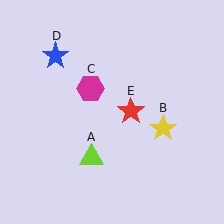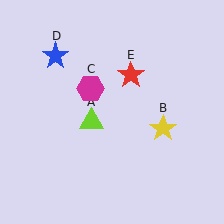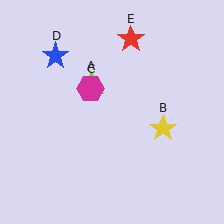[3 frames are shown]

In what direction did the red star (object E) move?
The red star (object E) moved up.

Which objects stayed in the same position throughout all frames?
Yellow star (object B) and magenta hexagon (object C) and blue star (object D) remained stationary.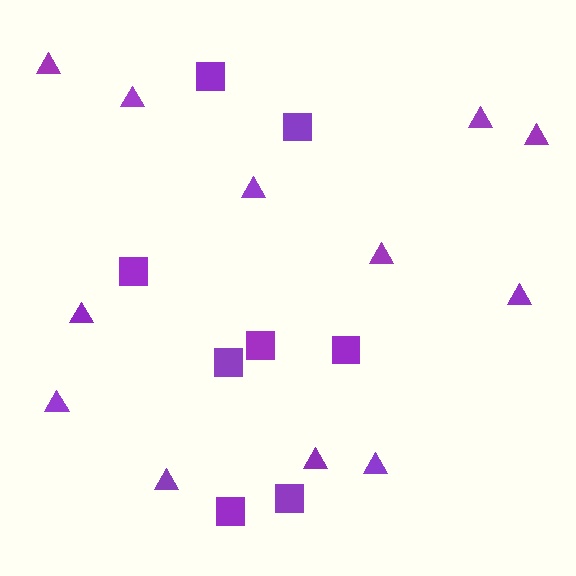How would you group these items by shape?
There are 2 groups: one group of squares (8) and one group of triangles (12).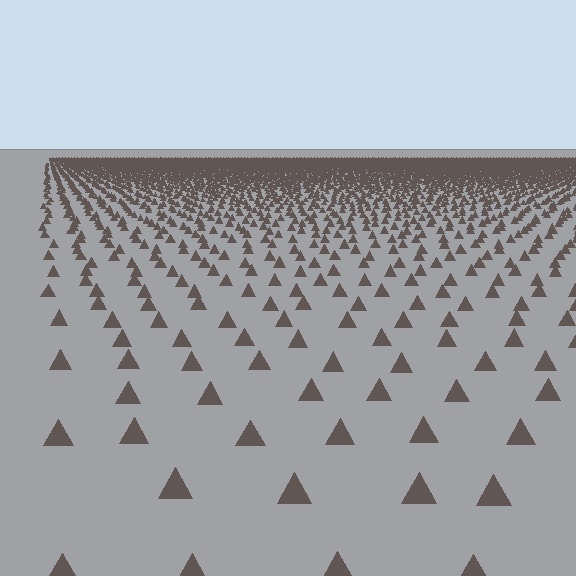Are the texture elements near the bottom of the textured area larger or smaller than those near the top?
Larger. Near the bottom, elements are closer to the viewer and appear at a bigger on-screen size.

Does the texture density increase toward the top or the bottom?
Density increases toward the top.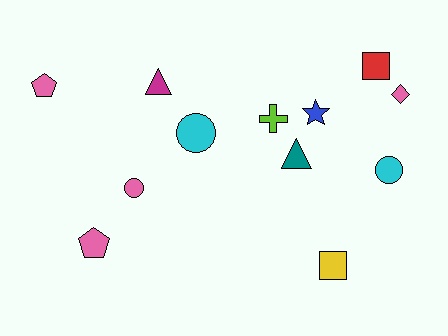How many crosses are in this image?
There is 1 cross.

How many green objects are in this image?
There are no green objects.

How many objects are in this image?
There are 12 objects.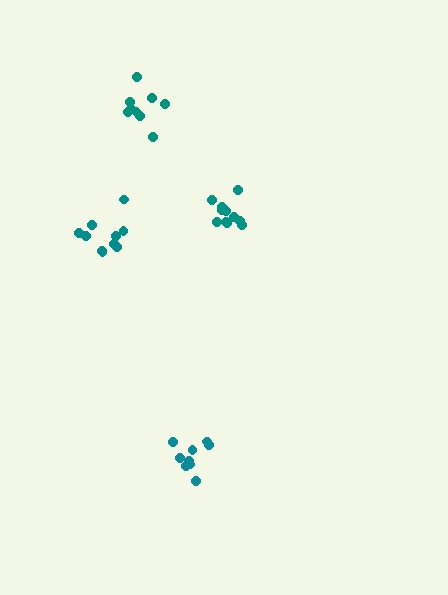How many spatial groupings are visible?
There are 4 spatial groupings.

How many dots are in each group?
Group 1: 9 dots, Group 2: 11 dots, Group 3: 9 dots, Group 4: 10 dots (39 total).